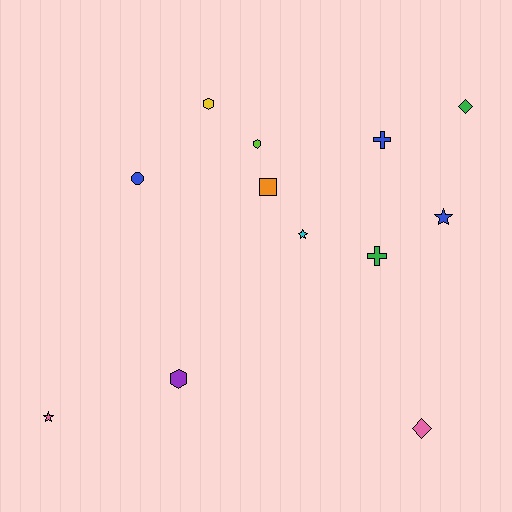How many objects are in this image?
There are 12 objects.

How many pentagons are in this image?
There are no pentagons.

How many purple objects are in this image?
There is 1 purple object.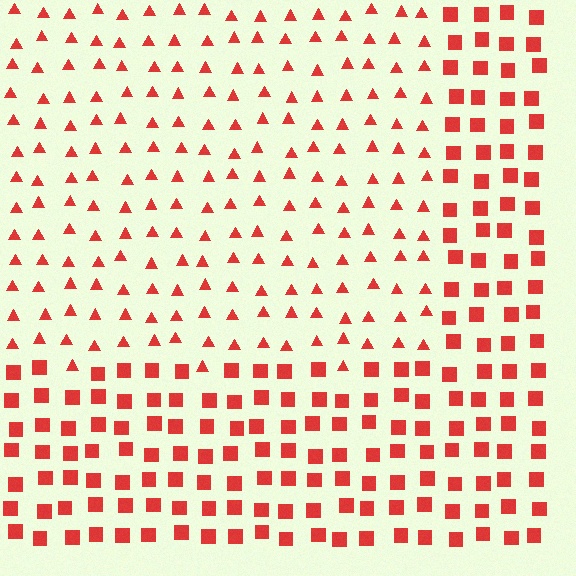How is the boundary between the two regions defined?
The boundary is defined by a change in element shape: triangles inside vs. squares outside. All elements share the same color and spacing.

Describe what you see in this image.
The image is filled with small red elements arranged in a uniform grid. A rectangle-shaped region contains triangles, while the surrounding area contains squares. The boundary is defined purely by the change in element shape.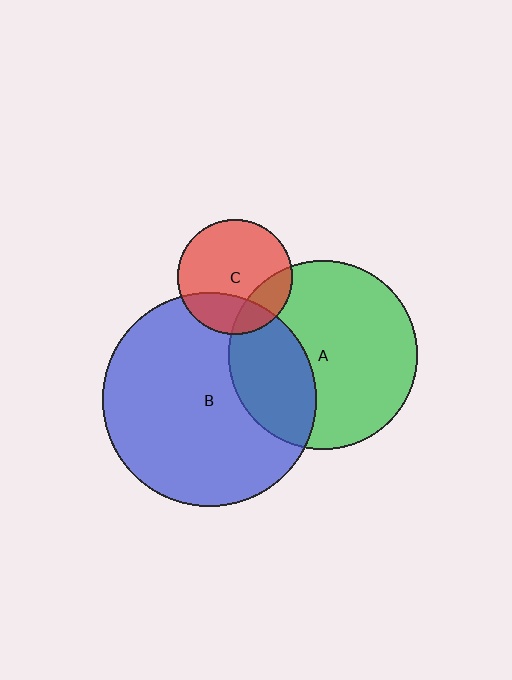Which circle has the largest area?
Circle B (blue).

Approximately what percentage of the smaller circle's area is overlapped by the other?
Approximately 25%.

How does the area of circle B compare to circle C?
Approximately 3.5 times.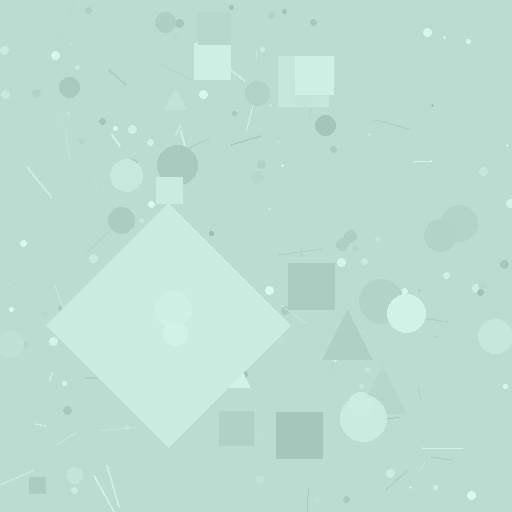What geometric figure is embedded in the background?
A diamond is embedded in the background.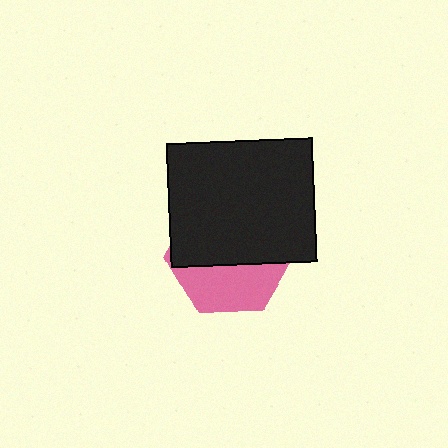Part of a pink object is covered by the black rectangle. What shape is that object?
It is a hexagon.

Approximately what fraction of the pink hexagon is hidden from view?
Roughly 61% of the pink hexagon is hidden behind the black rectangle.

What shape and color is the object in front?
The object in front is a black rectangle.